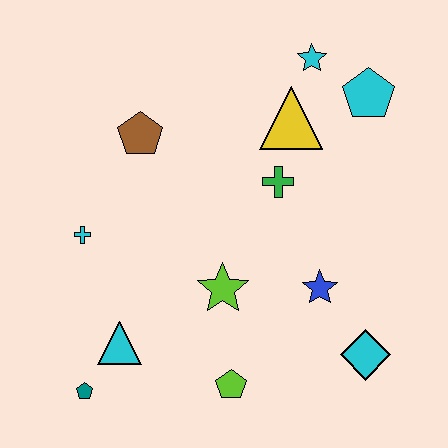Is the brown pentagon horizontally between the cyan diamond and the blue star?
No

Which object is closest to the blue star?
The cyan diamond is closest to the blue star.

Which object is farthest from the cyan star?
The teal pentagon is farthest from the cyan star.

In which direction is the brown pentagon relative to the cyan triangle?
The brown pentagon is above the cyan triangle.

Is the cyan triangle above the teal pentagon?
Yes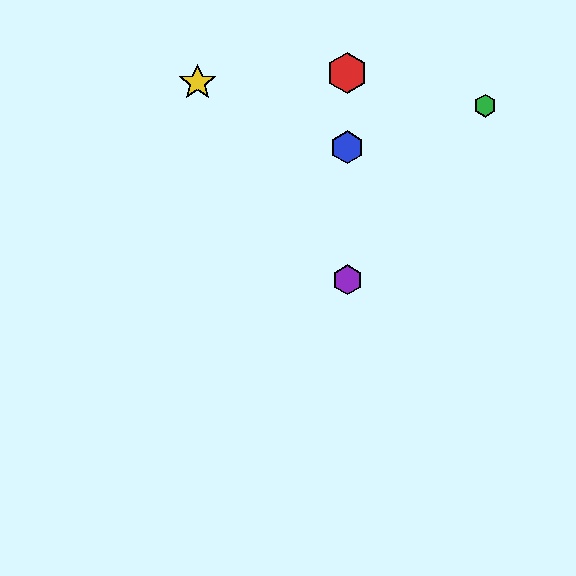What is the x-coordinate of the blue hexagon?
The blue hexagon is at x≈347.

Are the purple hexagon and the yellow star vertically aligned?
No, the purple hexagon is at x≈347 and the yellow star is at x≈197.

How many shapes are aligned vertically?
3 shapes (the red hexagon, the blue hexagon, the purple hexagon) are aligned vertically.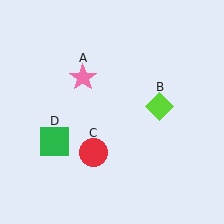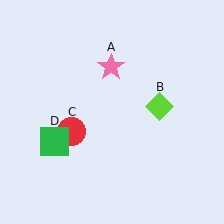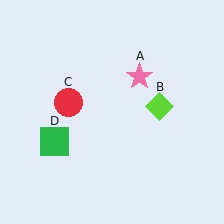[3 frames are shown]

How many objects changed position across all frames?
2 objects changed position: pink star (object A), red circle (object C).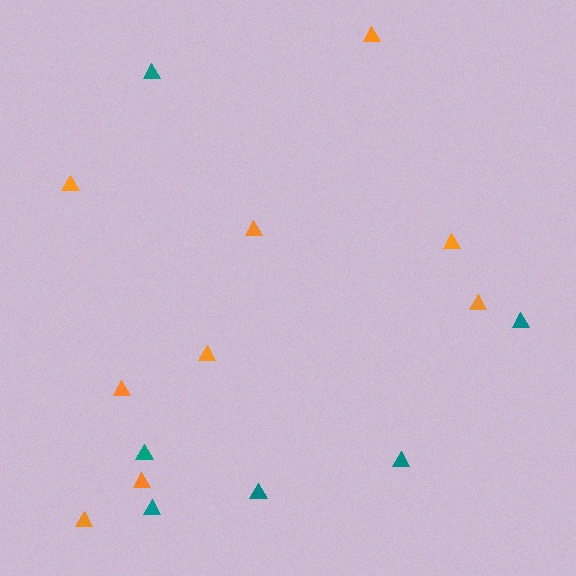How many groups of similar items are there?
There are 2 groups: one group of orange triangles (9) and one group of teal triangles (6).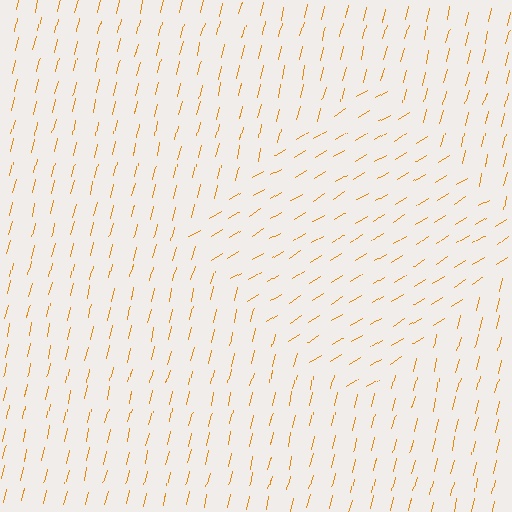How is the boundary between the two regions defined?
The boundary is defined purely by a change in line orientation (approximately 45 degrees difference). All lines are the same color and thickness.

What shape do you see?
I see a diamond.